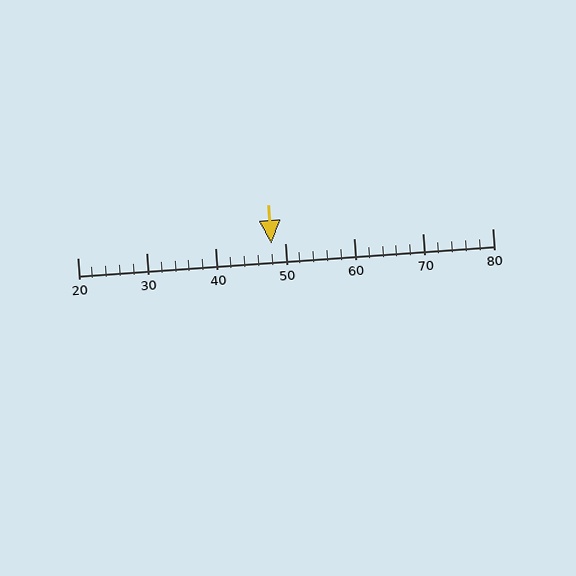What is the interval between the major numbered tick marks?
The major tick marks are spaced 10 units apart.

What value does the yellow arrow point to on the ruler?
The yellow arrow points to approximately 48.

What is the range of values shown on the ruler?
The ruler shows values from 20 to 80.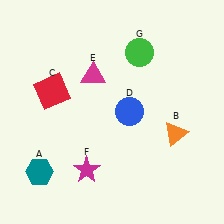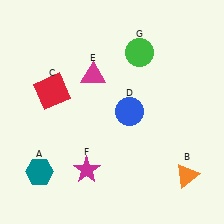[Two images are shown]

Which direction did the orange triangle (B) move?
The orange triangle (B) moved down.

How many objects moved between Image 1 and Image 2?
1 object moved between the two images.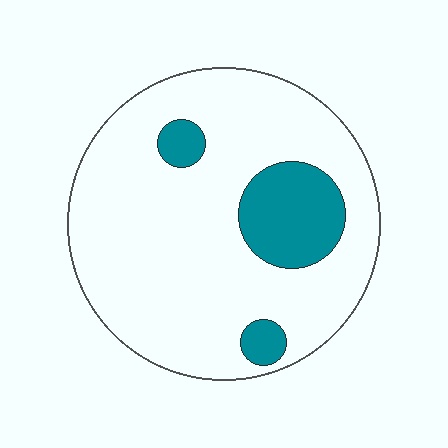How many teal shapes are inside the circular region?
3.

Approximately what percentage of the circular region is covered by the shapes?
Approximately 15%.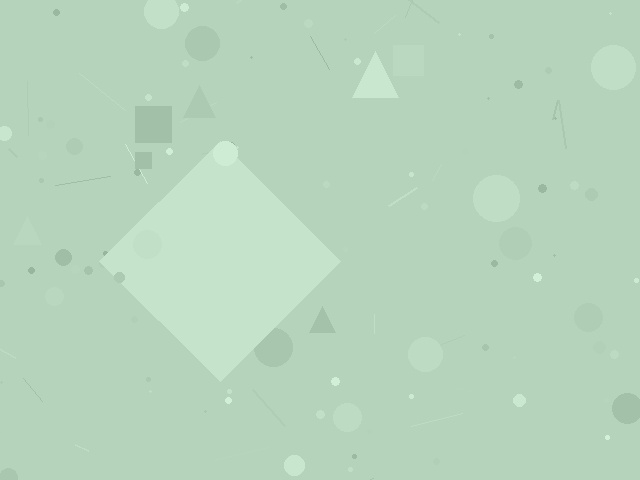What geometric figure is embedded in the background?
A diamond is embedded in the background.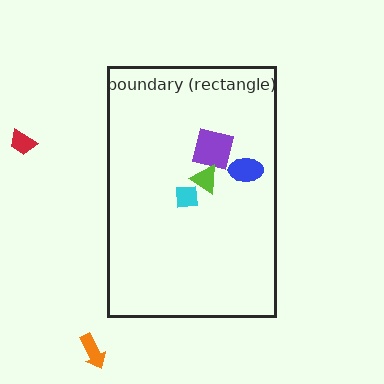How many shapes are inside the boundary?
4 inside, 2 outside.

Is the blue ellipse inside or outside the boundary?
Inside.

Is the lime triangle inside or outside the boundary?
Inside.